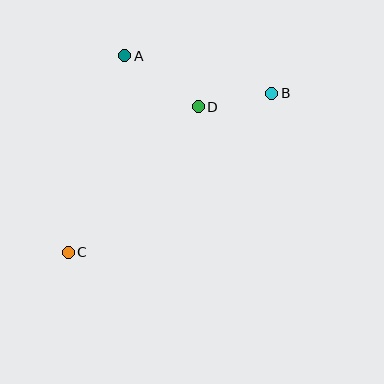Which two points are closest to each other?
Points B and D are closest to each other.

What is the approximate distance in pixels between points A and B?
The distance between A and B is approximately 152 pixels.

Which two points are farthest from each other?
Points B and C are farthest from each other.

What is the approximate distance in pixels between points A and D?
The distance between A and D is approximately 90 pixels.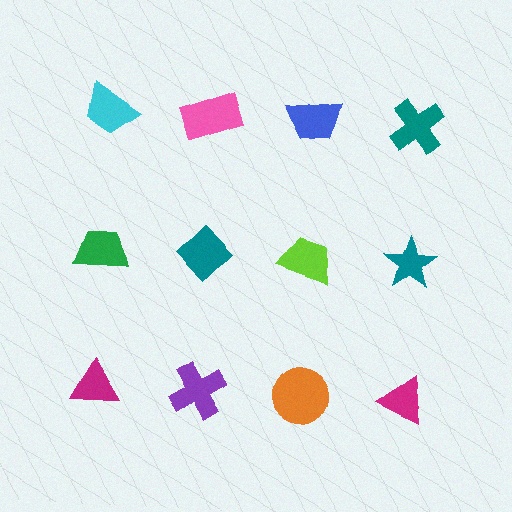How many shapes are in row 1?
4 shapes.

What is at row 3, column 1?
A magenta triangle.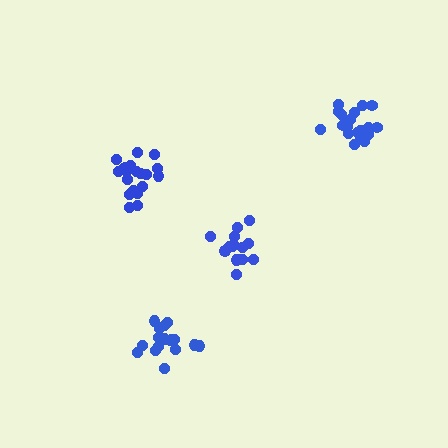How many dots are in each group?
Group 1: 20 dots, Group 2: 18 dots, Group 3: 16 dots, Group 4: 20 dots (74 total).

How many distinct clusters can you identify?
There are 4 distinct clusters.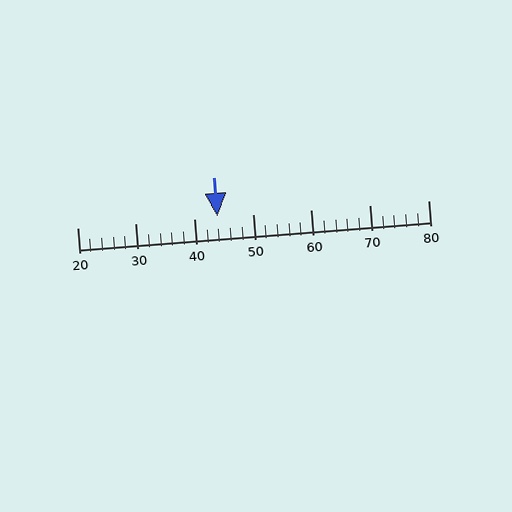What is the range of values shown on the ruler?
The ruler shows values from 20 to 80.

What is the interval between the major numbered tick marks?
The major tick marks are spaced 10 units apart.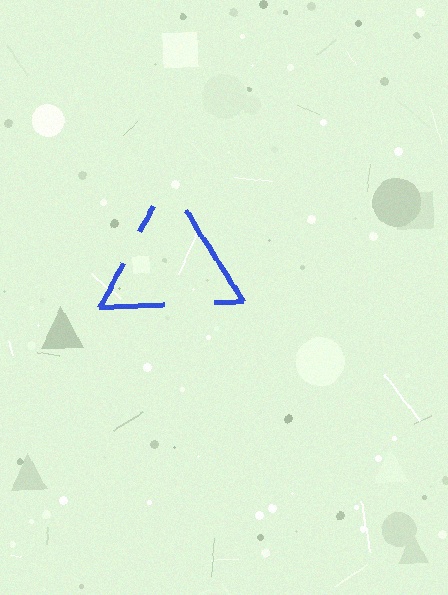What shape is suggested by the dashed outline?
The dashed outline suggests a triangle.